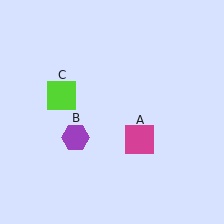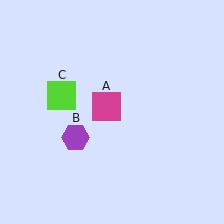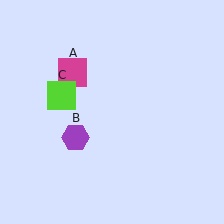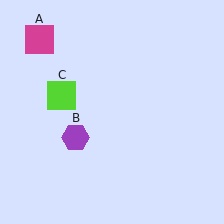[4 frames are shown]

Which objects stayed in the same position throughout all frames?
Purple hexagon (object B) and lime square (object C) remained stationary.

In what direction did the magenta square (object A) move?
The magenta square (object A) moved up and to the left.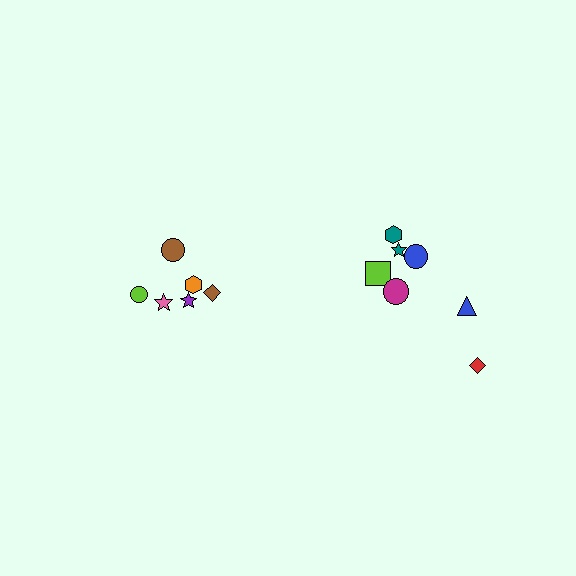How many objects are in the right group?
There are 8 objects.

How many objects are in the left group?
There are 6 objects.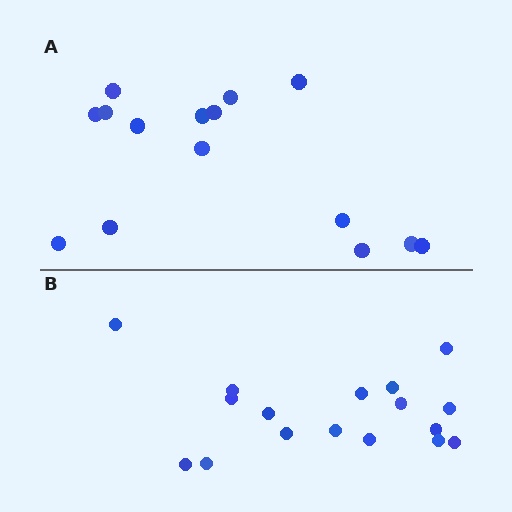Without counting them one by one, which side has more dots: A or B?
Region B (the bottom region) has more dots.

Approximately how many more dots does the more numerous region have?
Region B has just a few more — roughly 2 or 3 more dots than region A.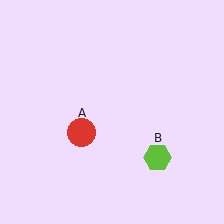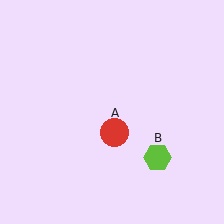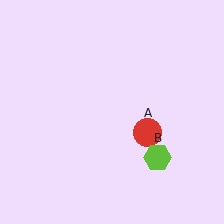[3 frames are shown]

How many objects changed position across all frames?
1 object changed position: red circle (object A).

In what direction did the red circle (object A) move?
The red circle (object A) moved right.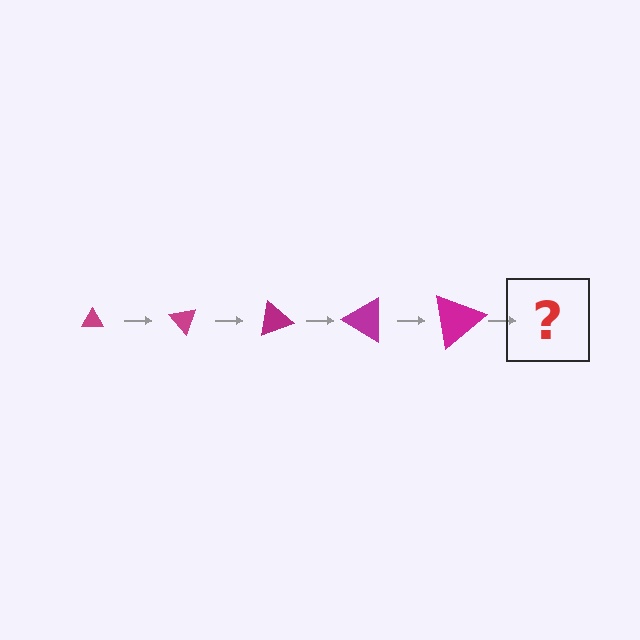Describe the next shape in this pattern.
It should be a triangle, larger than the previous one and rotated 250 degrees from the start.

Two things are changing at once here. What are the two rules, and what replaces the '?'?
The two rules are that the triangle grows larger each step and it rotates 50 degrees each step. The '?' should be a triangle, larger than the previous one and rotated 250 degrees from the start.